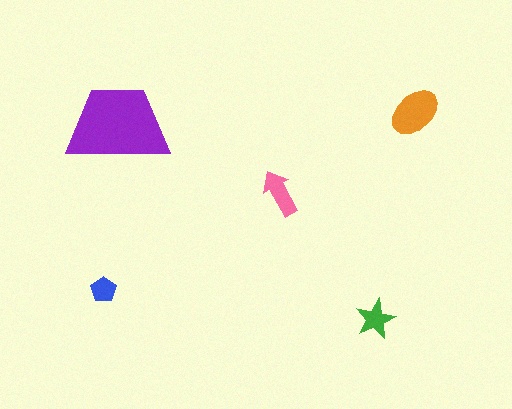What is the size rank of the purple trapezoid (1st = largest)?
1st.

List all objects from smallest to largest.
The blue pentagon, the green star, the pink arrow, the orange ellipse, the purple trapezoid.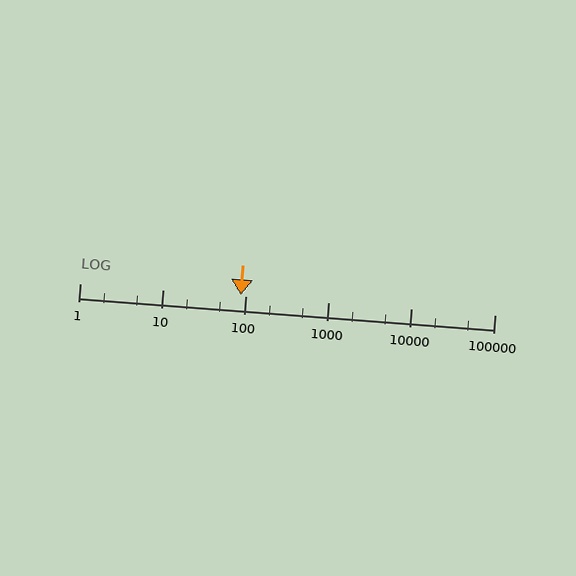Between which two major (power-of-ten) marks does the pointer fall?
The pointer is between 10 and 100.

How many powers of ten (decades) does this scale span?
The scale spans 5 decades, from 1 to 100000.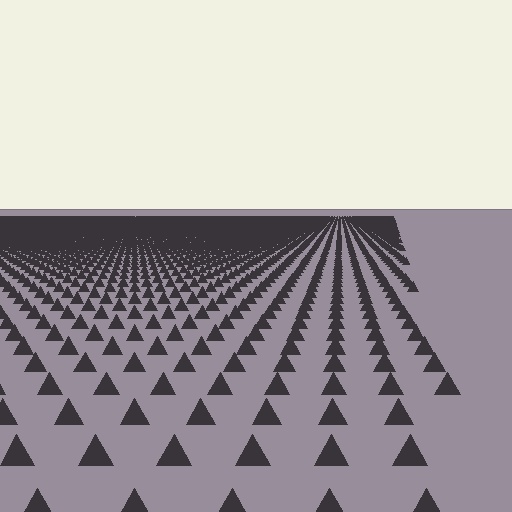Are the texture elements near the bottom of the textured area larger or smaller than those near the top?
Larger. Near the bottom, elements are closer to the viewer and appear at a bigger on-screen size.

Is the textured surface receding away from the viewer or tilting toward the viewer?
The surface is receding away from the viewer. Texture elements get smaller and denser toward the top.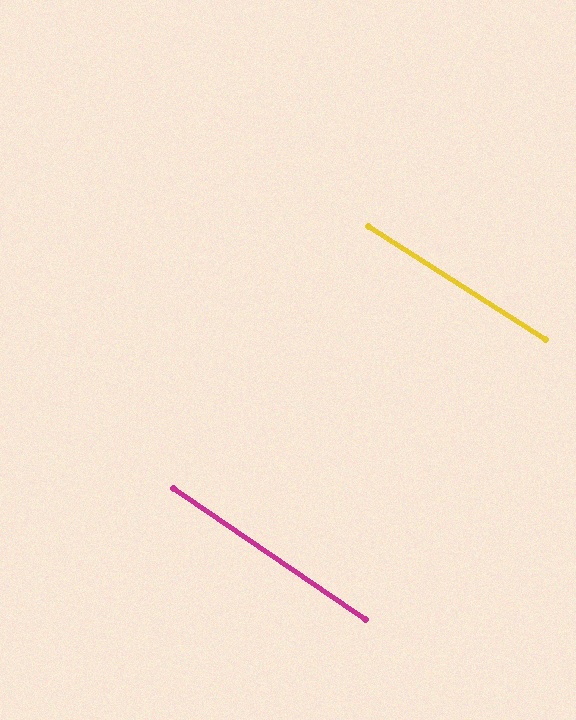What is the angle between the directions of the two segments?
Approximately 2 degrees.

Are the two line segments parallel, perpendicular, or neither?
Parallel — their directions differ by only 1.8°.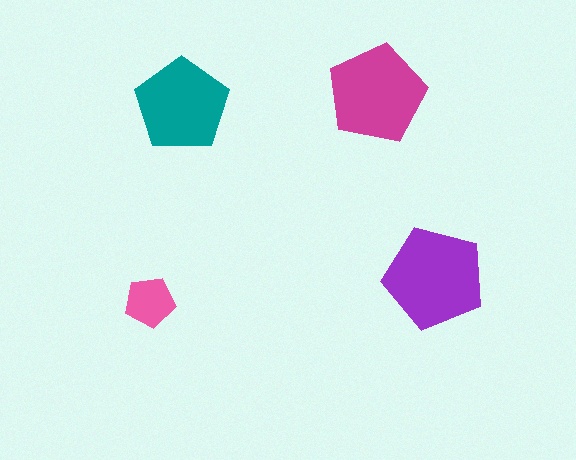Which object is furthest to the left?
The pink pentagon is leftmost.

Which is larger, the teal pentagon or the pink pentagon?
The teal one.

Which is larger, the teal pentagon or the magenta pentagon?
The magenta one.